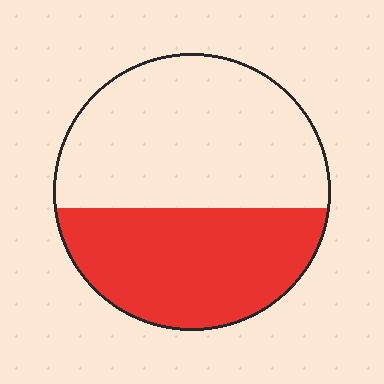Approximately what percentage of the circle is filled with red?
Approximately 45%.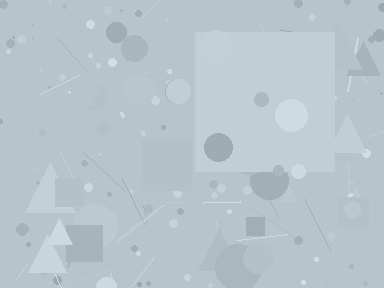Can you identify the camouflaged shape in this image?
The camouflaged shape is a square.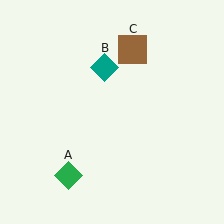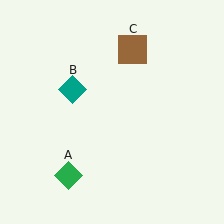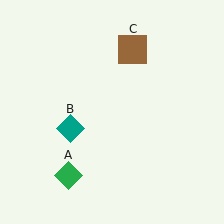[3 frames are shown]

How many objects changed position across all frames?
1 object changed position: teal diamond (object B).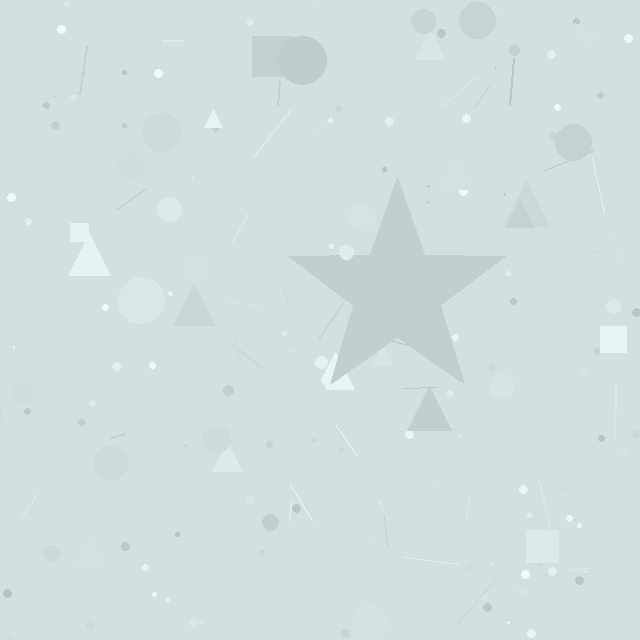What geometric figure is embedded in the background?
A star is embedded in the background.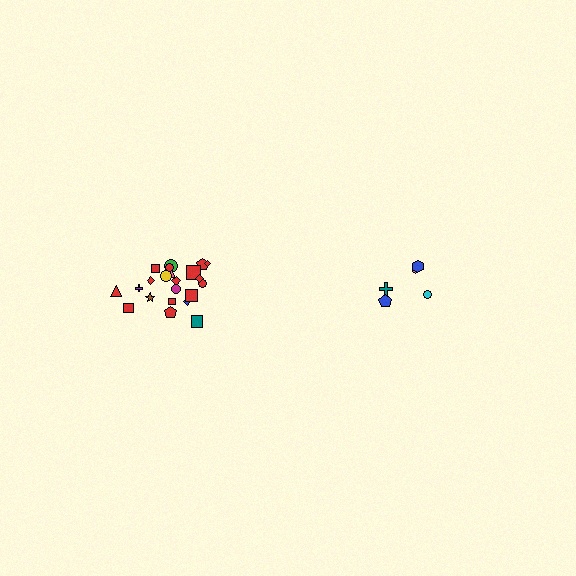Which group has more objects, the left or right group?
The left group.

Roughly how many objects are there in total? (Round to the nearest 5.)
Roughly 25 objects in total.